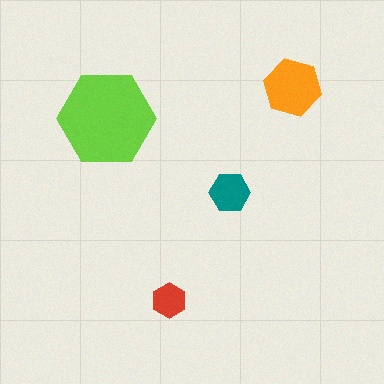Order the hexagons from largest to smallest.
the lime one, the orange one, the teal one, the red one.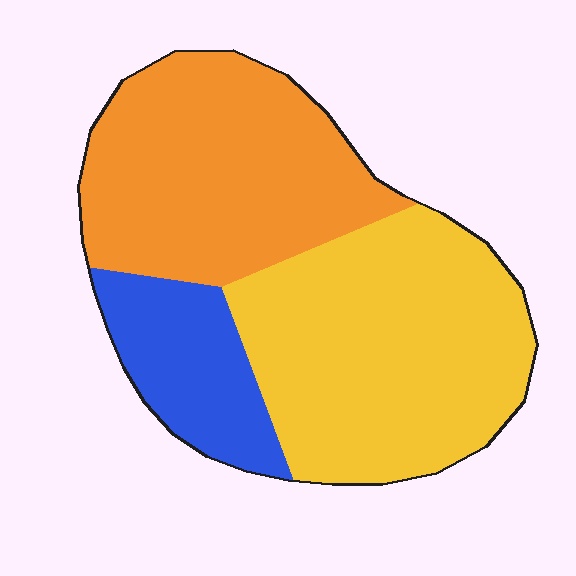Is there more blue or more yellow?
Yellow.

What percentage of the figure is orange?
Orange takes up between a quarter and a half of the figure.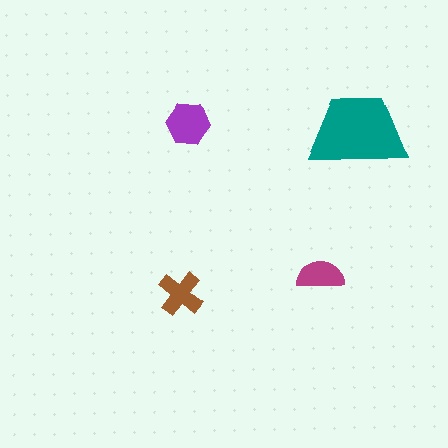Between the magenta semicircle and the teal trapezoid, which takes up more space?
The teal trapezoid.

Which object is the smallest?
The magenta semicircle.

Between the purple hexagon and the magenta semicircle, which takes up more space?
The purple hexagon.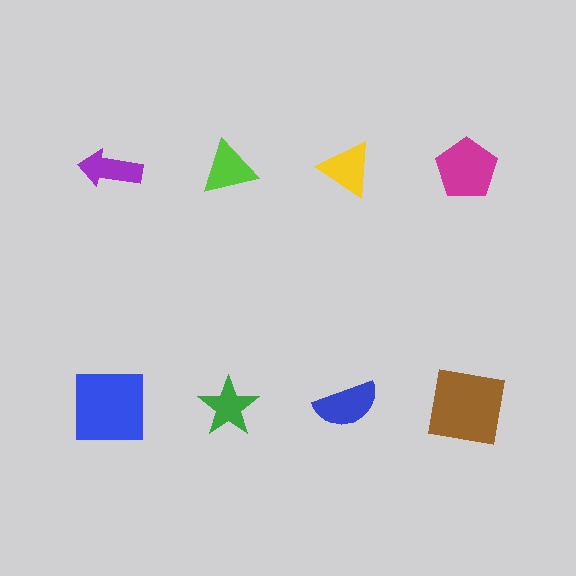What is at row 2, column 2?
A green star.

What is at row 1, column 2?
A lime triangle.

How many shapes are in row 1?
4 shapes.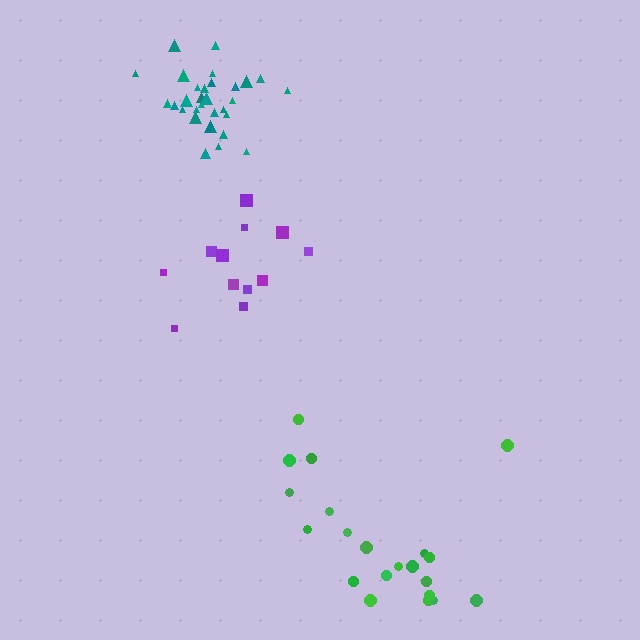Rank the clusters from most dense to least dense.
teal, green, purple.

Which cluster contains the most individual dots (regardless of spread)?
Teal (31).